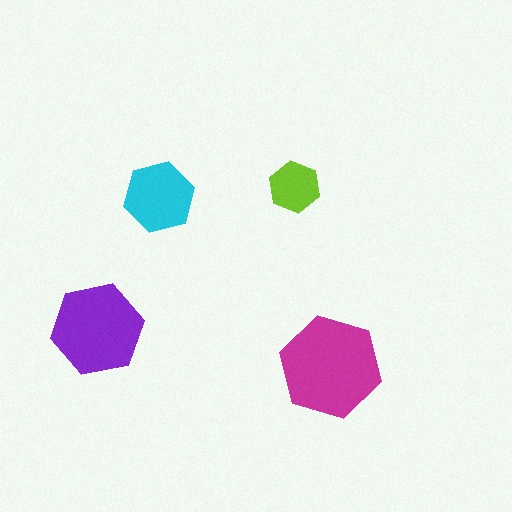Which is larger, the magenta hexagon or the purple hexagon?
The magenta one.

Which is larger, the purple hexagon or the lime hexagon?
The purple one.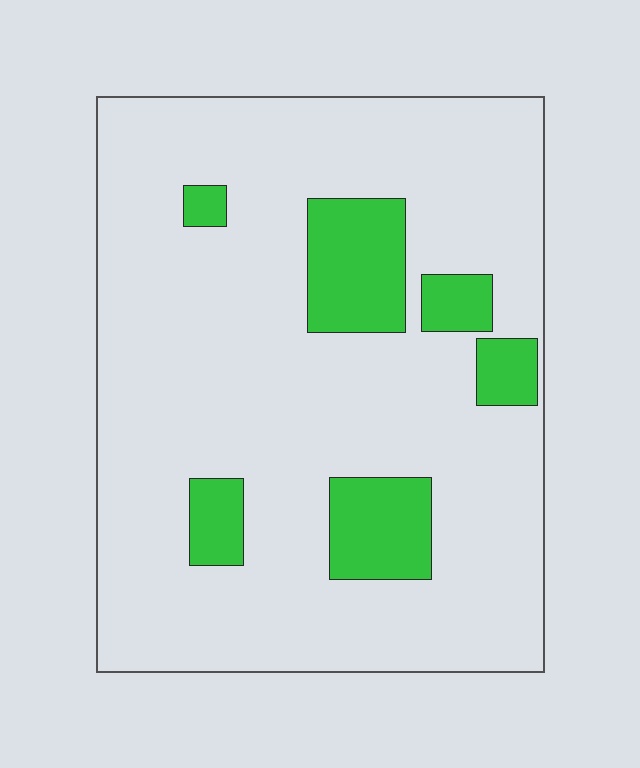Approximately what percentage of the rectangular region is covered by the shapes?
Approximately 15%.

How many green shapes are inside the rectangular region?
6.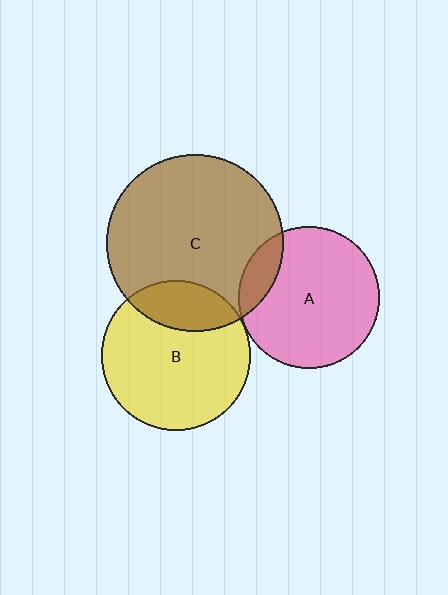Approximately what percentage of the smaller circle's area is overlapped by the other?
Approximately 15%.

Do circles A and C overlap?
Yes.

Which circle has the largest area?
Circle C (brown).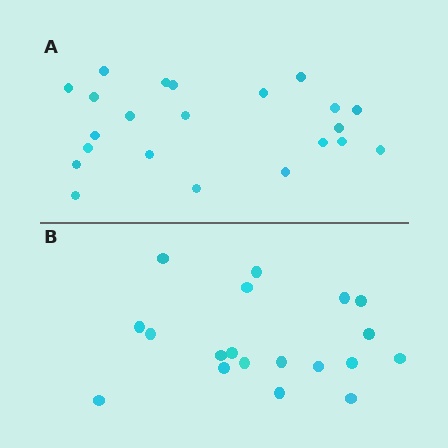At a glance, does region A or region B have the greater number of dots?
Region A (the top region) has more dots.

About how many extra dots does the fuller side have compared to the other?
Region A has just a few more — roughly 2 or 3 more dots than region B.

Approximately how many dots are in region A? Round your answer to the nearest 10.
About 20 dots. (The exact count is 22, which rounds to 20.)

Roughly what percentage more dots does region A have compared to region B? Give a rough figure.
About 15% more.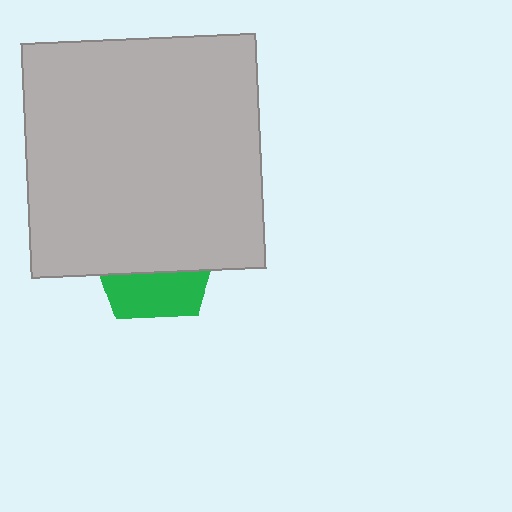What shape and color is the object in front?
The object in front is a light gray square.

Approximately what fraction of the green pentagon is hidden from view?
Roughly 64% of the green pentagon is hidden behind the light gray square.